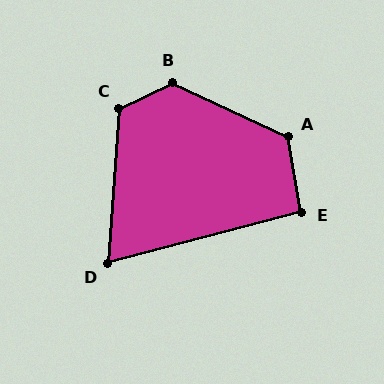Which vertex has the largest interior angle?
B, at approximately 129 degrees.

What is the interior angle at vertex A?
Approximately 125 degrees (obtuse).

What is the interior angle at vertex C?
Approximately 120 degrees (obtuse).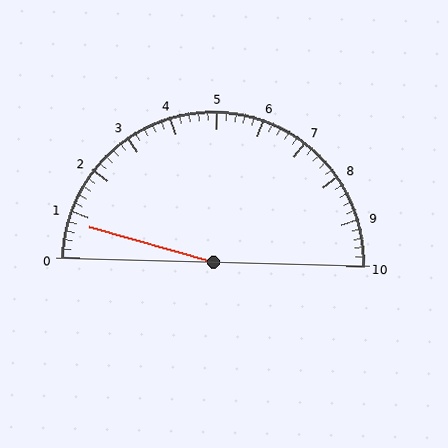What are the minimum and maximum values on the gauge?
The gauge ranges from 0 to 10.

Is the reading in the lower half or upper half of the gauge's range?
The reading is in the lower half of the range (0 to 10).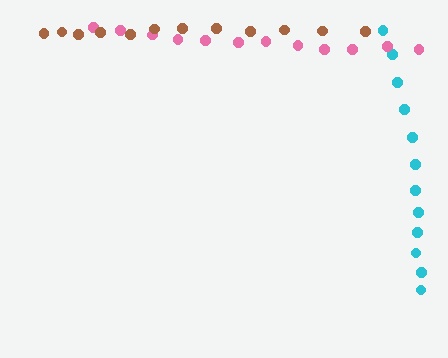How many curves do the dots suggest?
There are 3 distinct paths.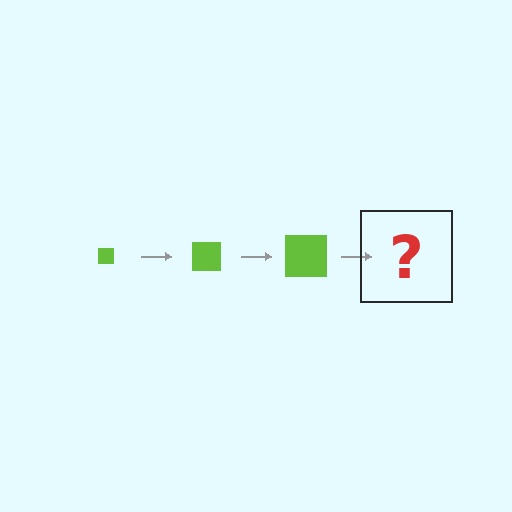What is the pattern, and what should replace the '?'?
The pattern is that the square gets progressively larger each step. The '?' should be a lime square, larger than the previous one.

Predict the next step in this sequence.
The next step is a lime square, larger than the previous one.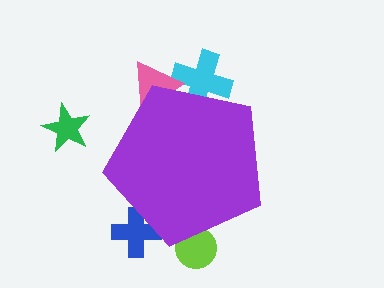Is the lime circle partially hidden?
Yes, the lime circle is partially hidden behind the purple pentagon.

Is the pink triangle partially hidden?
Yes, the pink triangle is partially hidden behind the purple pentagon.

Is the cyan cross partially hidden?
Yes, the cyan cross is partially hidden behind the purple pentagon.